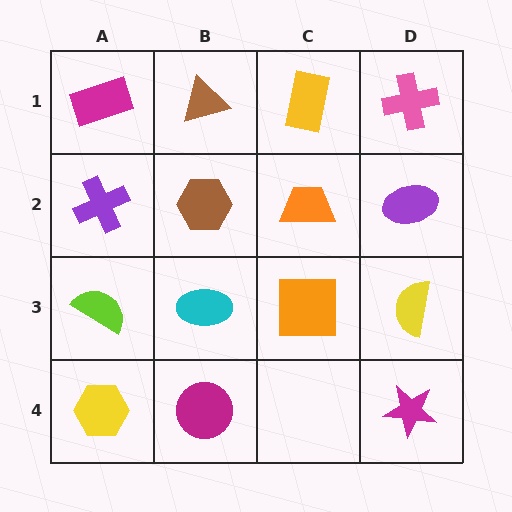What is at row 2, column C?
An orange trapezoid.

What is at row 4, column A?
A yellow hexagon.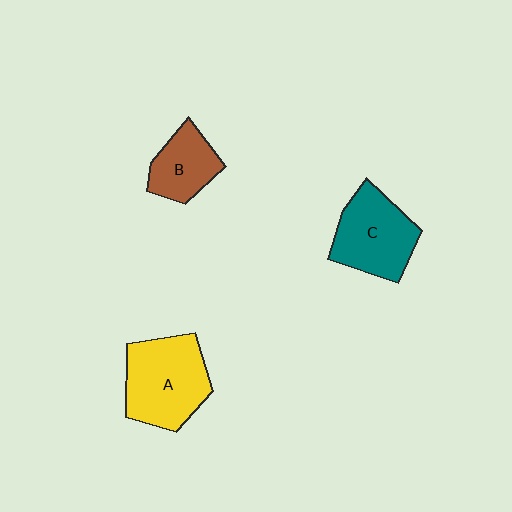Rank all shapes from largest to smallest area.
From largest to smallest: A (yellow), C (teal), B (brown).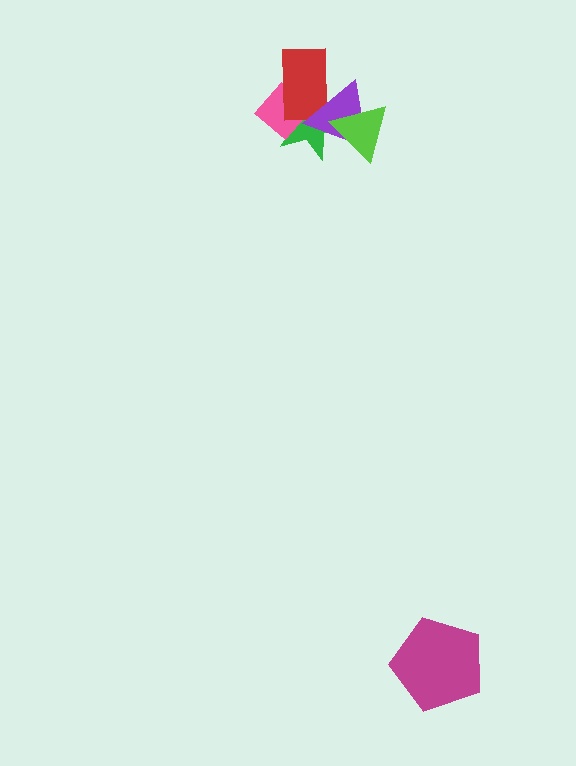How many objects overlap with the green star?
4 objects overlap with the green star.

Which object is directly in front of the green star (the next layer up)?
The pink diamond is directly in front of the green star.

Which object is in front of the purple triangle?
The lime triangle is in front of the purple triangle.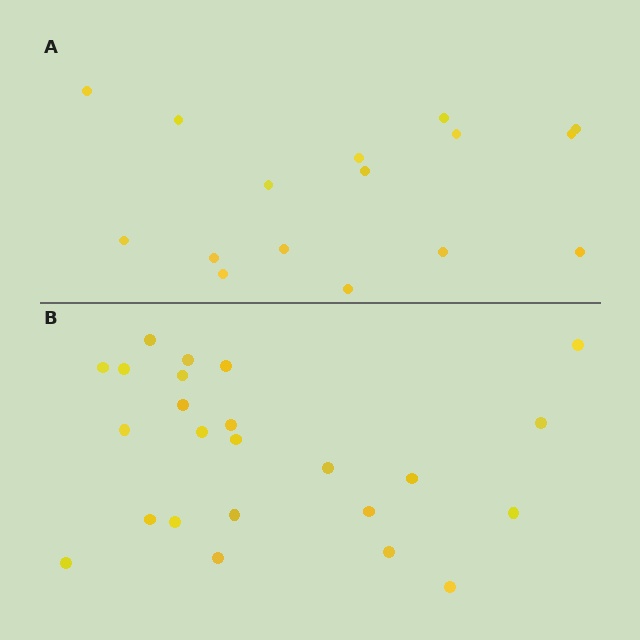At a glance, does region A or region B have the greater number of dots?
Region B (the bottom region) has more dots.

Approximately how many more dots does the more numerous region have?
Region B has roughly 8 or so more dots than region A.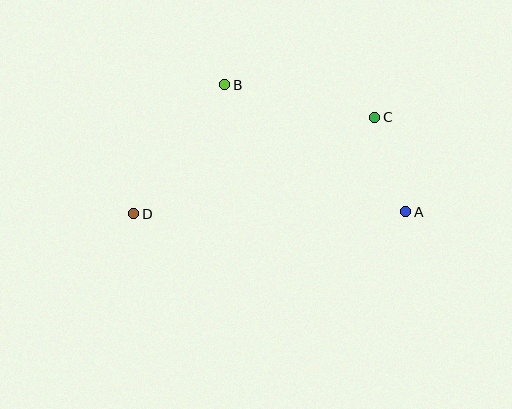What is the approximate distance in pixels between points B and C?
The distance between B and C is approximately 154 pixels.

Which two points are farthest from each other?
Points A and D are farthest from each other.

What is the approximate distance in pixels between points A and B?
The distance between A and B is approximately 221 pixels.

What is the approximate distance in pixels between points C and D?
The distance between C and D is approximately 260 pixels.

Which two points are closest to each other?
Points A and C are closest to each other.